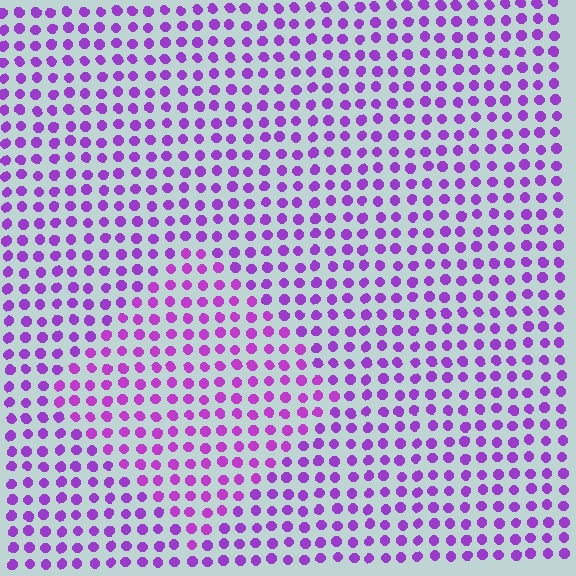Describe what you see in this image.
The image is filled with small purple elements in a uniform arrangement. A diamond-shaped region is visible where the elements are tinted to a slightly different hue, forming a subtle color boundary.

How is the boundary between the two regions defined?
The boundary is defined purely by a slight shift in hue (about 16 degrees). Spacing, size, and orientation are identical on both sides.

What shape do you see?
I see a diamond.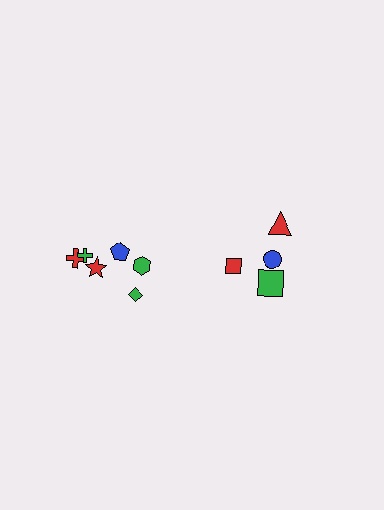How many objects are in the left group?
There are 6 objects.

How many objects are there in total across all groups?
There are 10 objects.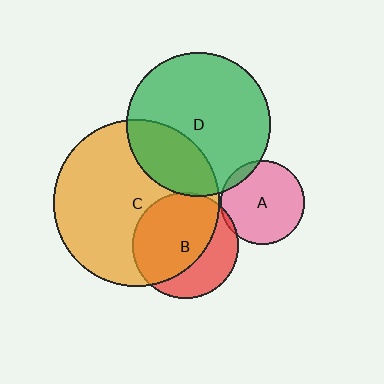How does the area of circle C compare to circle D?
Approximately 1.3 times.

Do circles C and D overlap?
Yes.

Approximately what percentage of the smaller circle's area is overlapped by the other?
Approximately 30%.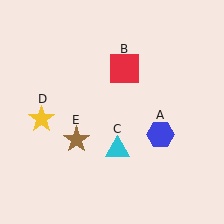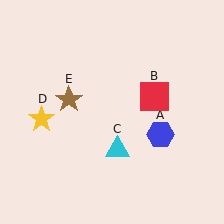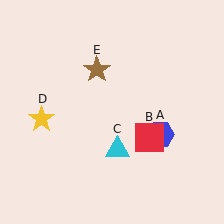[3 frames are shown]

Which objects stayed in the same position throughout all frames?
Blue hexagon (object A) and cyan triangle (object C) and yellow star (object D) remained stationary.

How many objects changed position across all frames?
2 objects changed position: red square (object B), brown star (object E).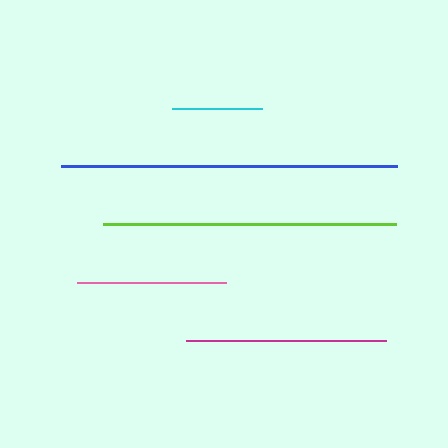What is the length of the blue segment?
The blue segment is approximately 336 pixels long.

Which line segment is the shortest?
The cyan line is the shortest at approximately 90 pixels.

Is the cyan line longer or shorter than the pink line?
The pink line is longer than the cyan line.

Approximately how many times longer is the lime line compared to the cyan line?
The lime line is approximately 3.3 times the length of the cyan line.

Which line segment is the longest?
The blue line is the longest at approximately 336 pixels.